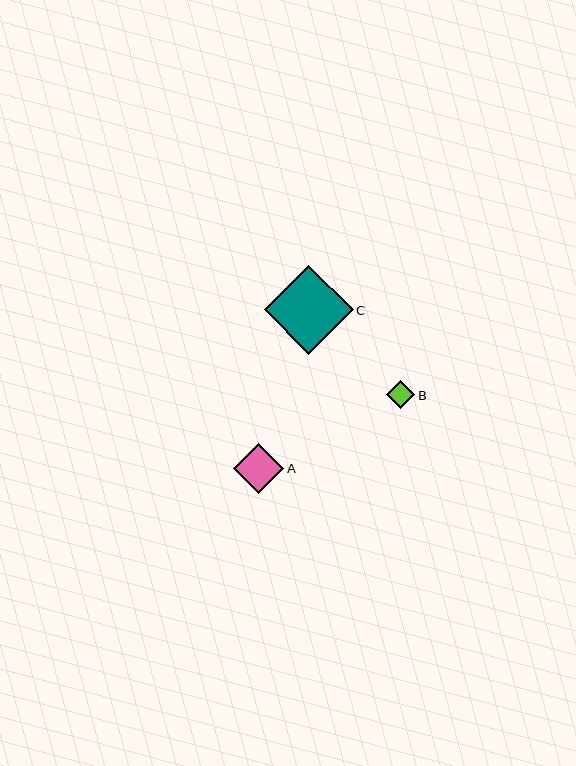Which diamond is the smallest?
Diamond B is the smallest with a size of approximately 28 pixels.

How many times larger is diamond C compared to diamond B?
Diamond C is approximately 3.1 times the size of diamond B.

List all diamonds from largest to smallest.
From largest to smallest: C, A, B.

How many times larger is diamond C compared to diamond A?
Diamond C is approximately 1.8 times the size of diamond A.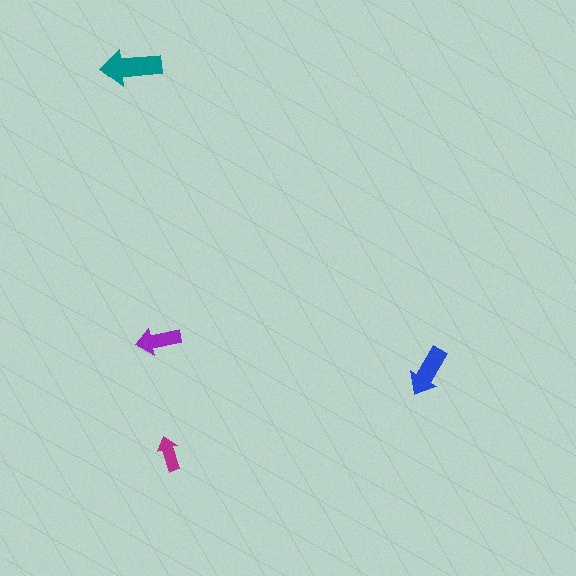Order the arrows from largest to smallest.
the teal one, the blue one, the purple one, the magenta one.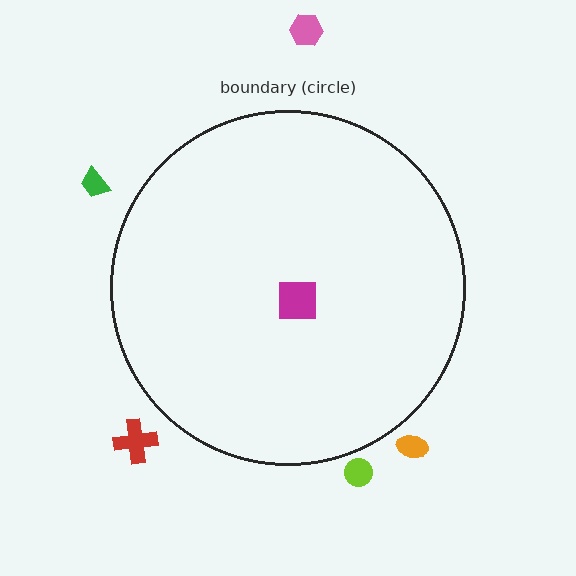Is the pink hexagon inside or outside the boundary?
Outside.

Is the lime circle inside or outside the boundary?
Outside.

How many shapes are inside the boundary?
1 inside, 5 outside.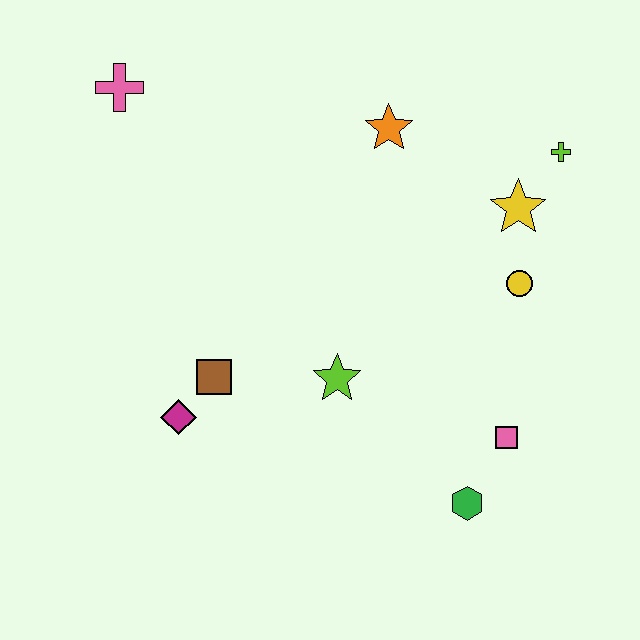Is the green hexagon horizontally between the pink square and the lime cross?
No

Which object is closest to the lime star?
The brown square is closest to the lime star.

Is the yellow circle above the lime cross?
No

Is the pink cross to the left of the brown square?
Yes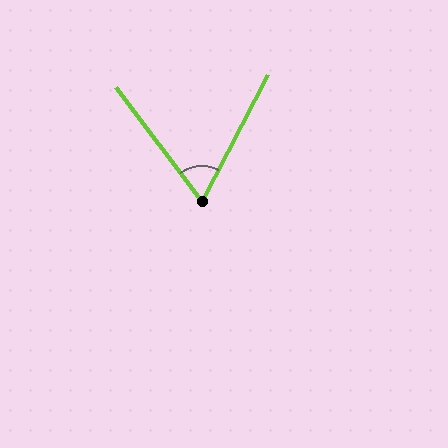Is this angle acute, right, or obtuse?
It is acute.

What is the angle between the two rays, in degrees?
Approximately 65 degrees.